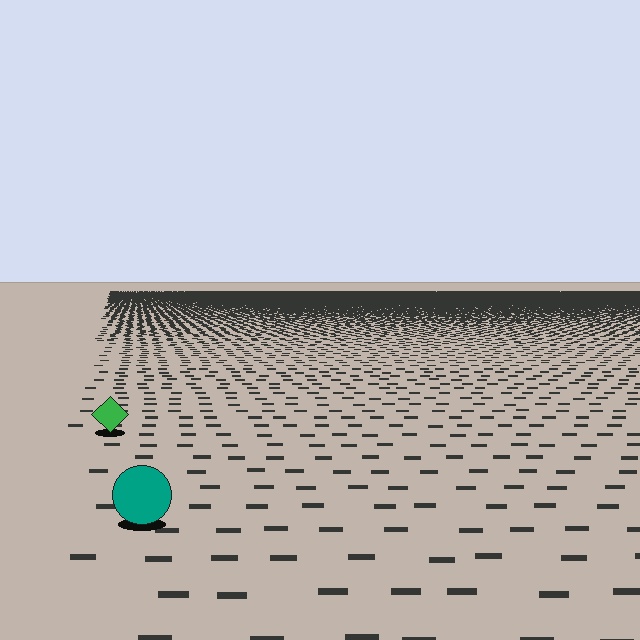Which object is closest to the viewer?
The teal circle is closest. The texture marks near it are larger and more spread out.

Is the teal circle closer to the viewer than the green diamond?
Yes. The teal circle is closer — you can tell from the texture gradient: the ground texture is coarser near it.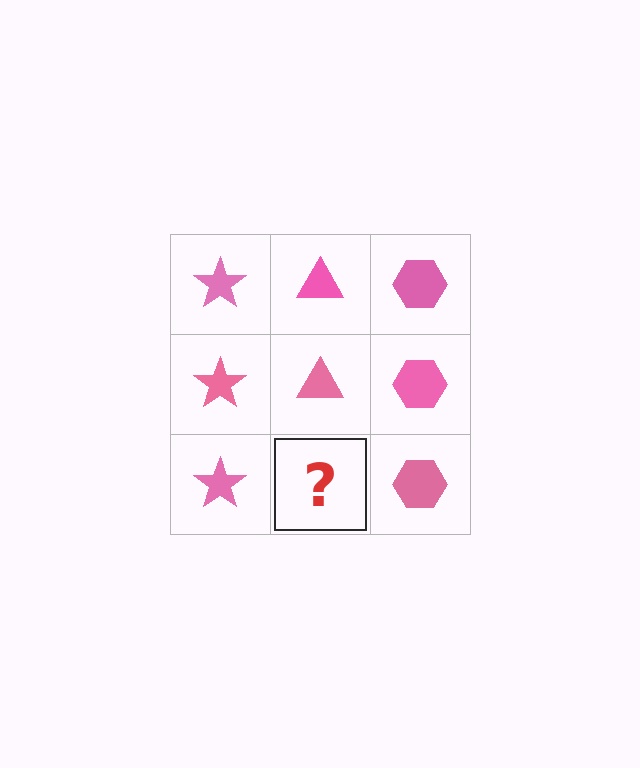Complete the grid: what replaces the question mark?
The question mark should be replaced with a pink triangle.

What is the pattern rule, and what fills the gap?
The rule is that each column has a consistent shape. The gap should be filled with a pink triangle.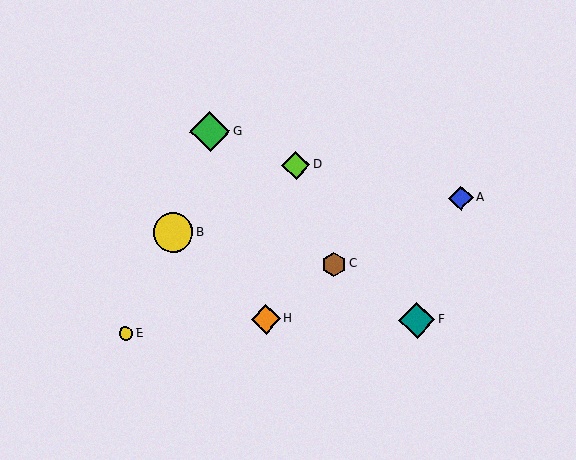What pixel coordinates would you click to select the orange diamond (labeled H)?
Click at (266, 319) to select the orange diamond H.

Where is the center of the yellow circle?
The center of the yellow circle is at (173, 233).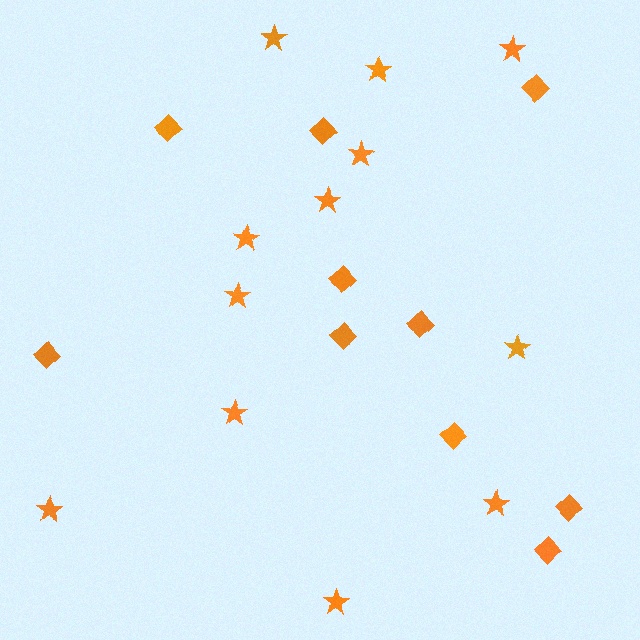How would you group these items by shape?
There are 2 groups: one group of stars (12) and one group of diamonds (10).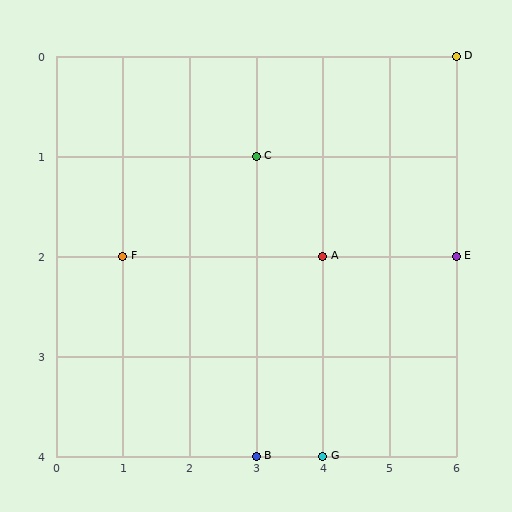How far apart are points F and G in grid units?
Points F and G are 3 columns and 2 rows apart (about 3.6 grid units diagonally).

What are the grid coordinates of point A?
Point A is at grid coordinates (4, 2).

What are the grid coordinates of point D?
Point D is at grid coordinates (6, 0).